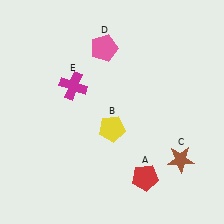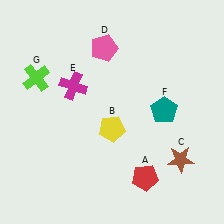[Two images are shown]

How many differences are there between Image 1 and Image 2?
There are 2 differences between the two images.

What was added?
A teal pentagon (F), a lime cross (G) were added in Image 2.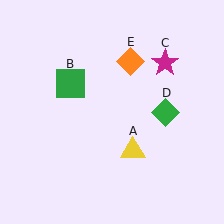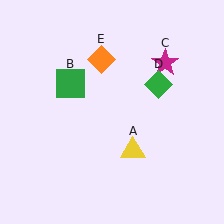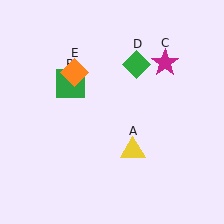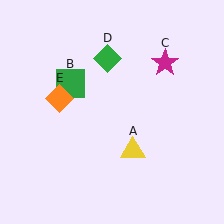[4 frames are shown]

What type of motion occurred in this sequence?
The green diamond (object D), orange diamond (object E) rotated counterclockwise around the center of the scene.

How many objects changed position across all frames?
2 objects changed position: green diamond (object D), orange diamond (object E).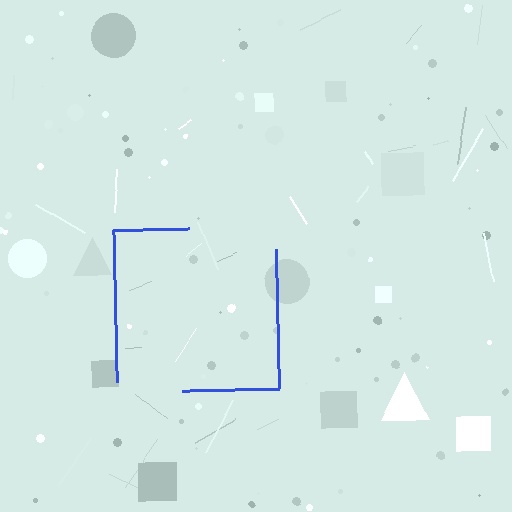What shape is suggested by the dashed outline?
The dashed outline suggests a square.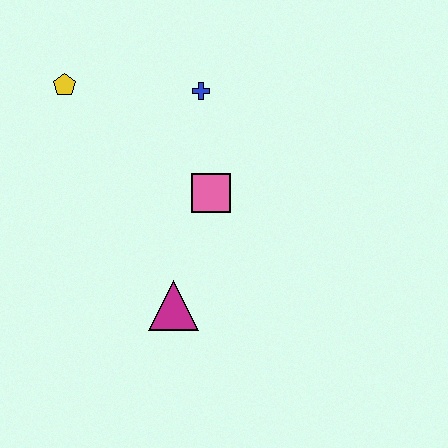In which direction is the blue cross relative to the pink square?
The blue cross is above the pink square.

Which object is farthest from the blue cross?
The magenta triangle is farthest from the blue cross.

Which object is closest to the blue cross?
The pink square is closest to the blue cross.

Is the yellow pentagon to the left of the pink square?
Yes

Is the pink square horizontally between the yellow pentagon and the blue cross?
No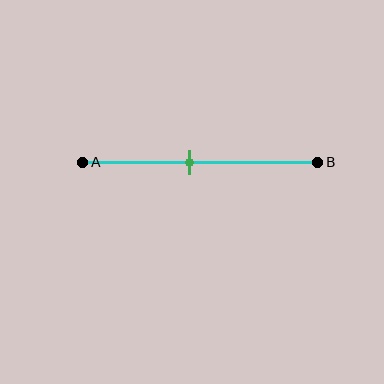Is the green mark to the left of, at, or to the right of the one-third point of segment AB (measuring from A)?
The green mark is to the right of the one-third point of segment AB.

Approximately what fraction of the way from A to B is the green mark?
The green mark is approximately 45% of the way from A to B.